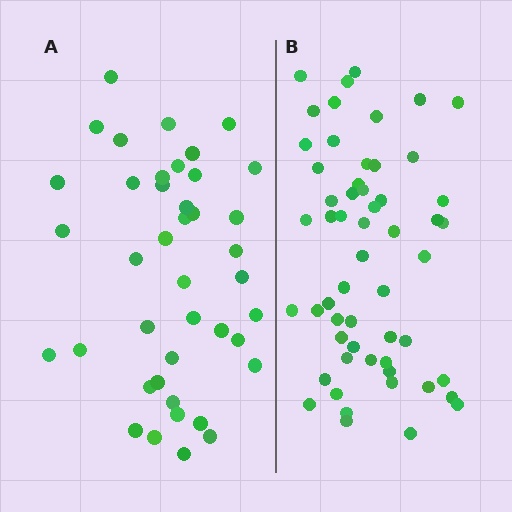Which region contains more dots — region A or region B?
Region B (the right region) has more dots.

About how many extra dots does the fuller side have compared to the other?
Region B has approximately 15 more dots than region A.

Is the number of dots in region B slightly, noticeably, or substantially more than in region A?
Region B has noticeably more, but not dramatically so. The ratio is roughly 1.4 to 1.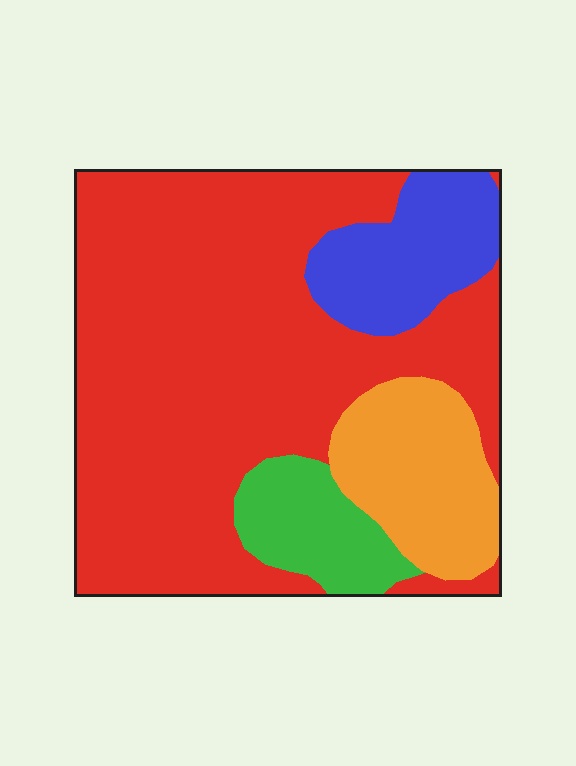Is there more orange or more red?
Red.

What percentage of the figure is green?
Green covers around 10% of the figure.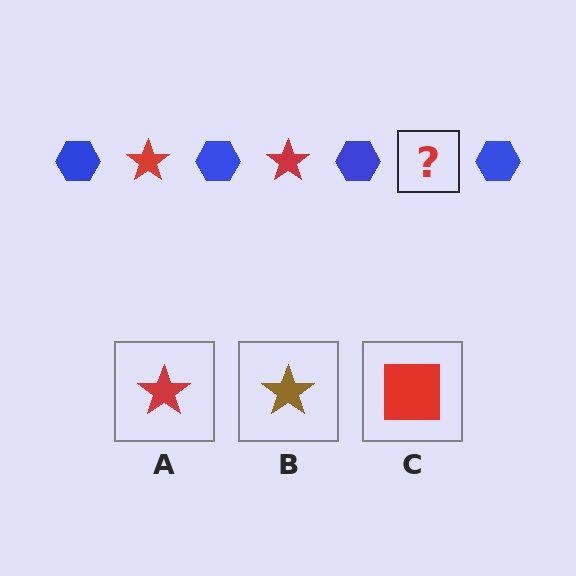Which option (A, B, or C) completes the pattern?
A.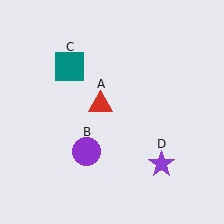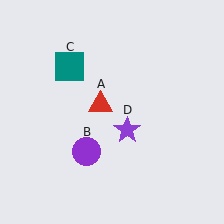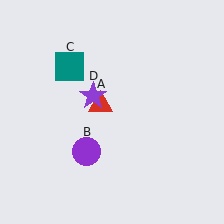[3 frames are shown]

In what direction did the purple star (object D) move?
The purple star (object D) moved up and to the left.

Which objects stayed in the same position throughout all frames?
Red triangle (object A) and purple circle (object B) and teal square (object C) remained stationary.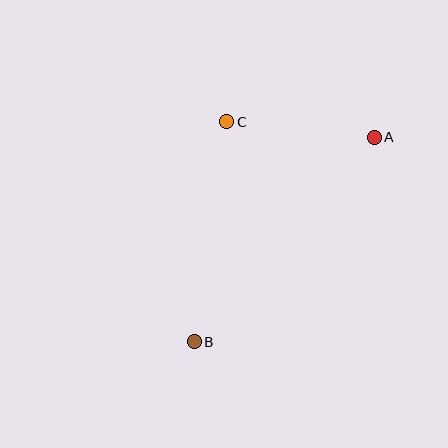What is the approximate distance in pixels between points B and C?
The distance between B and C is approximately 222 pixels.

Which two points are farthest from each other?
Points A and B are farthest from each other.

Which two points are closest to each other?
Points A and C are closest to each other.